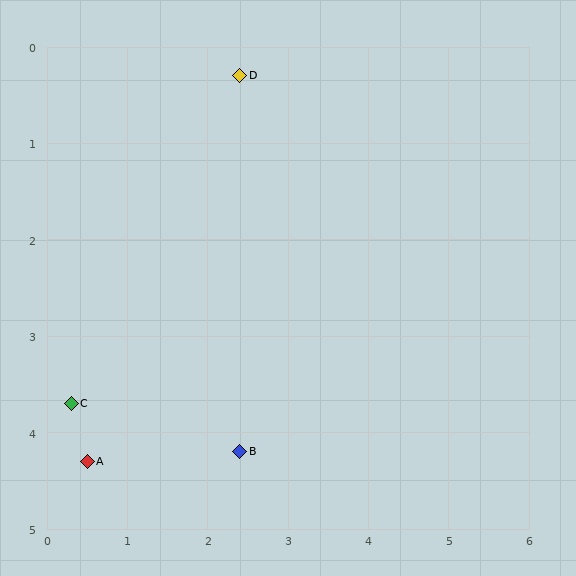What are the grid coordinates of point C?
Point C is at approximately (0.3, 3.7).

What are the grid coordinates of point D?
Point D is at approximately (2.4, 0.3).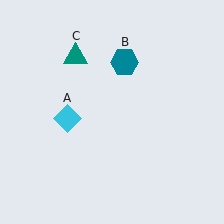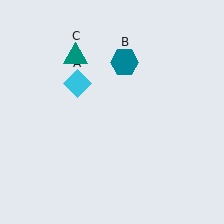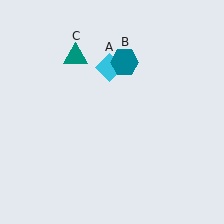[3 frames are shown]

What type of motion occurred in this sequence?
The cyan diamond (object A) rotated clockwise around the center of the scene.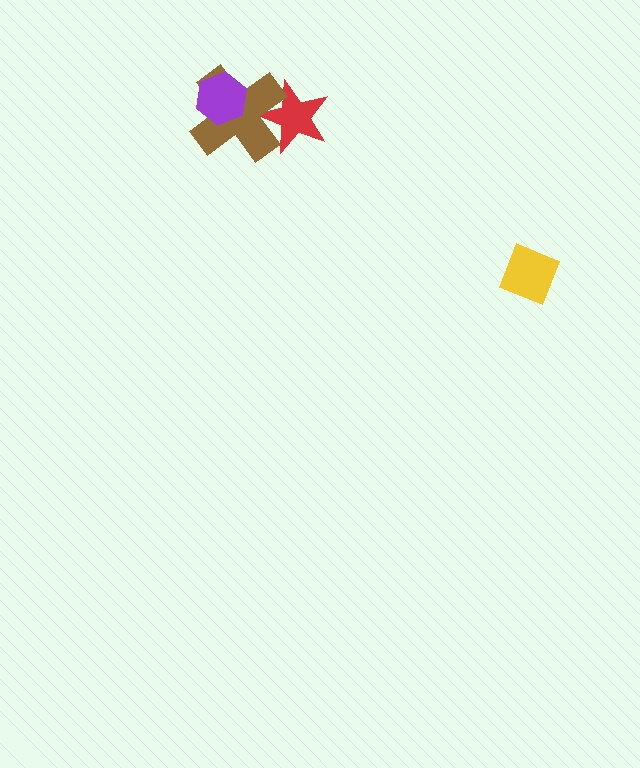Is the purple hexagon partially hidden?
No, no other shape covers it.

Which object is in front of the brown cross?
The purple hexagon is in front of the brown cross.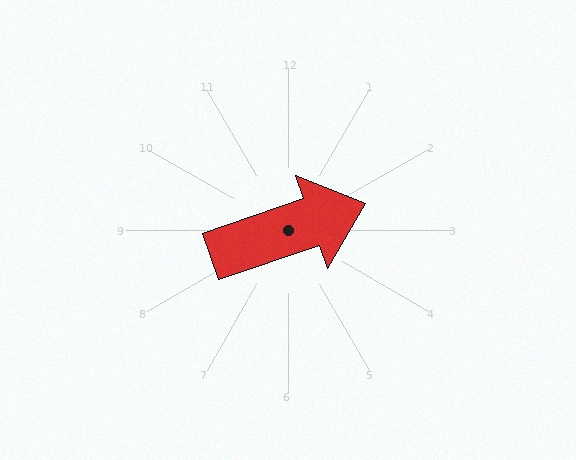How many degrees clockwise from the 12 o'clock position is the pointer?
Approximately 71 degrees.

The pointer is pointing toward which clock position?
Roughly 2 o'clock.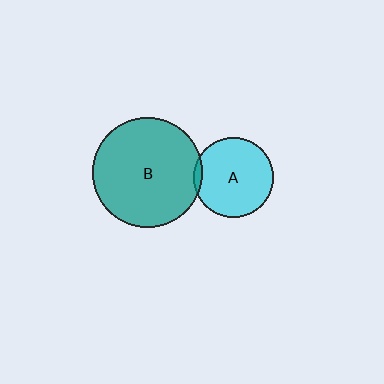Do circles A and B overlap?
Yes.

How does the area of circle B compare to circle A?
Approximately 1.9 times.